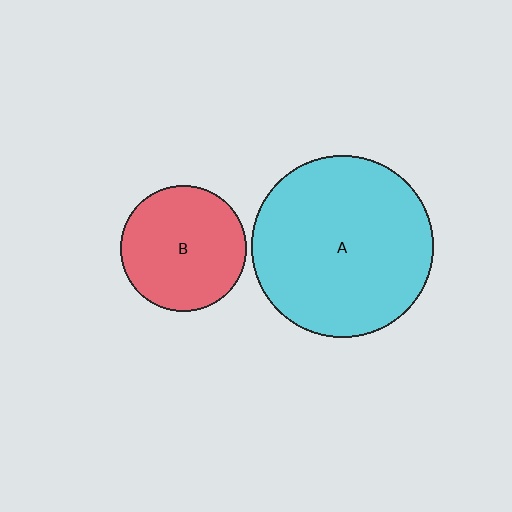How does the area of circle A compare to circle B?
Approximately 2.1 times.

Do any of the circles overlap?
No, none of the circles overlap.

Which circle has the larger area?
Circle A (cyan).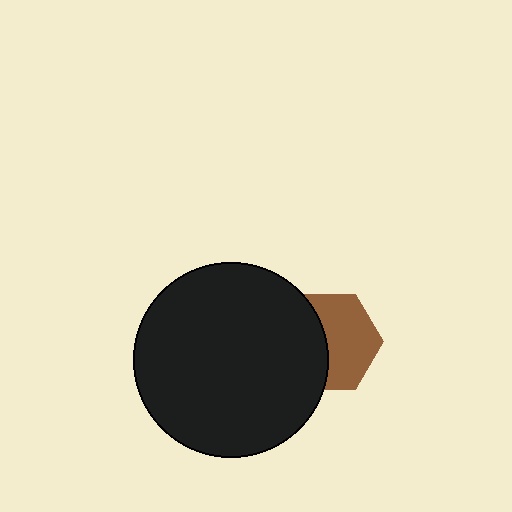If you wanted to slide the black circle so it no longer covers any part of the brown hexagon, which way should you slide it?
Slide it left — that is the most direct way to separate the two shapes.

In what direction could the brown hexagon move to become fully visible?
The brown hexagon could move right. That would shift it out from behind the black circle entirely.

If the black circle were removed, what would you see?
You would see the complete brown hexagon.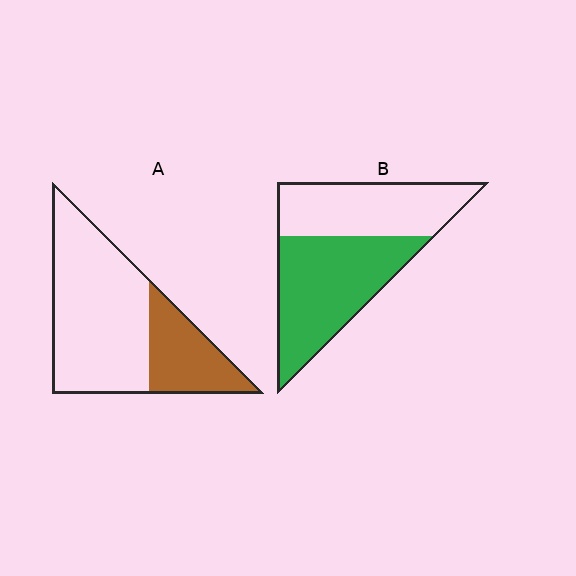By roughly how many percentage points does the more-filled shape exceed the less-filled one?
By roughly 25 percentage points (B over A).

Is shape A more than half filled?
No.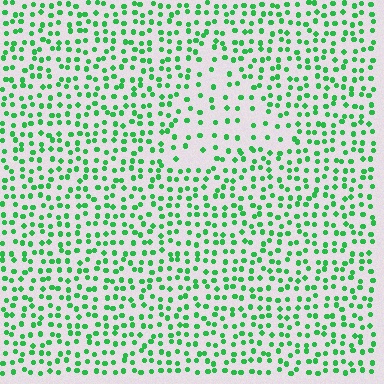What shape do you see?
I see a triangle.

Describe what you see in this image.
The image contains small green elements arranged at two different densities. A triangle-shaped region is visible where the elements are less densely packed than the surrounding area.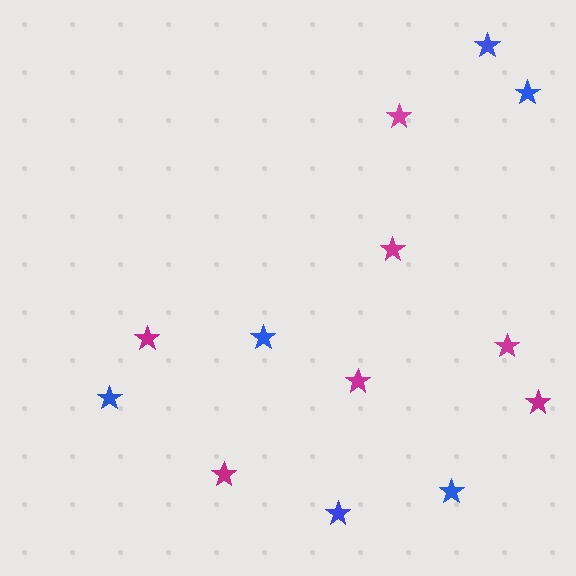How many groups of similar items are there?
There are 2 groups: one group of blue stars (6) and one group of magenta stars (7).